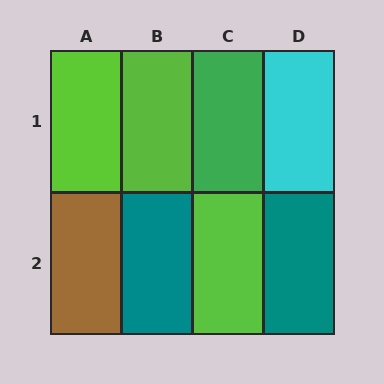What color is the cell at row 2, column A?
Brown.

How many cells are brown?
1 cell is brown.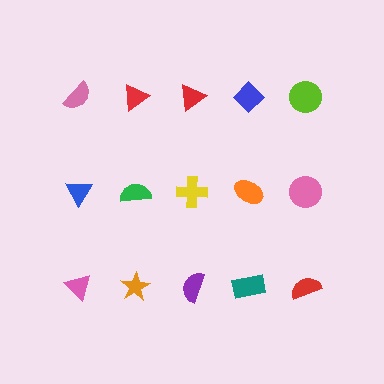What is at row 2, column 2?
A green semicircle.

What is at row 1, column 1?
A pink semicircle.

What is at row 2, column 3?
A yellow cross.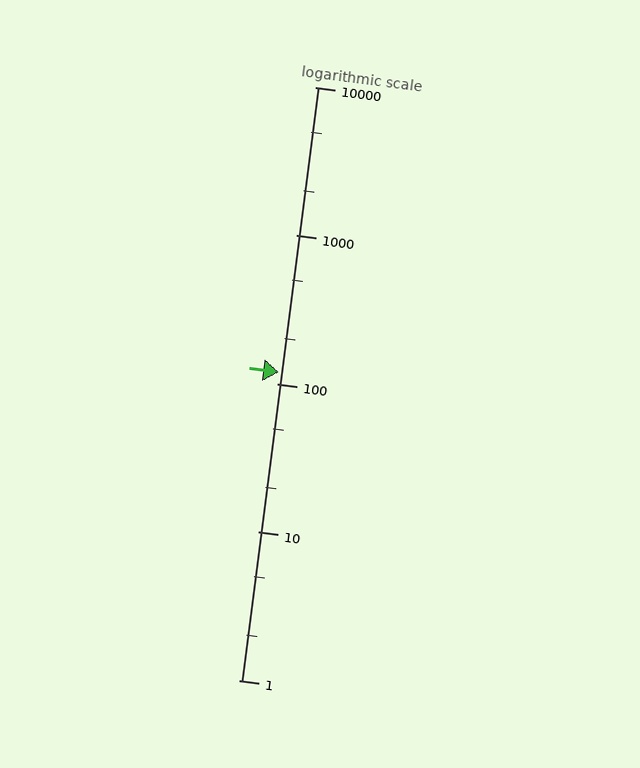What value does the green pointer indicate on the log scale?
The pointer indicates approximately 120.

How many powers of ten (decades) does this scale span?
The scale spans 4 decades, from 1 to 10000.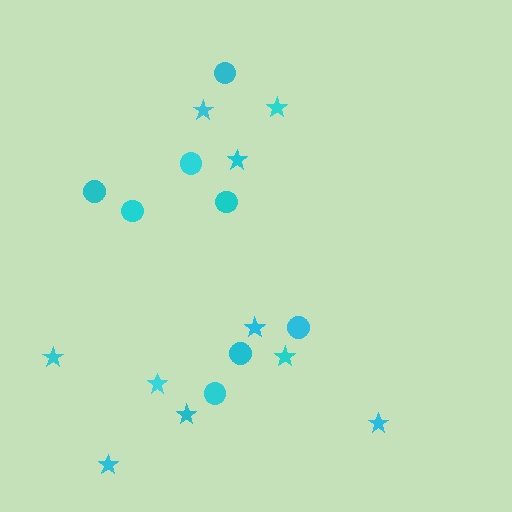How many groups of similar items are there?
There are 2 groups: one group of stars (10) and one group of circles (8).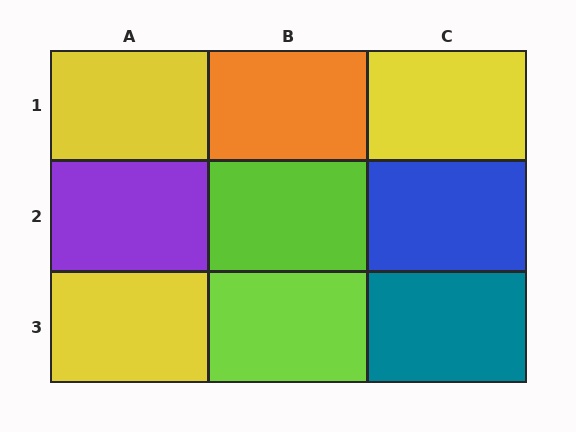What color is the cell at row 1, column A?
Yellow.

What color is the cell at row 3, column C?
Teal.